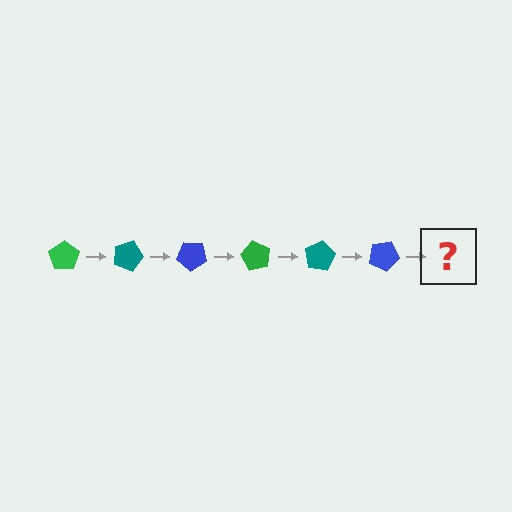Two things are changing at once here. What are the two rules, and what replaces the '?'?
The two rules are that it rotates 20 degrees each step and the color cycles through green, teal, and blue. The '?' should be a green pentagon, rotated 120 degrees from the start.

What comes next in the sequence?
The next element should be a green pentagon, rotated 120 degrees from the start.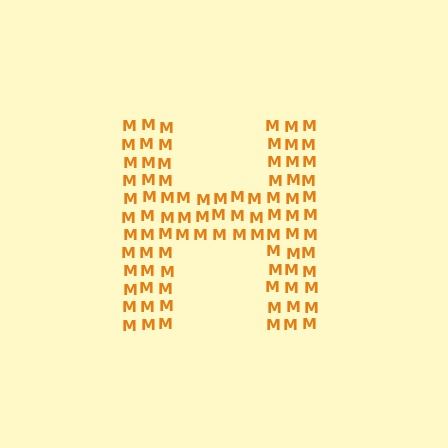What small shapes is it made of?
It is made of small letter M's.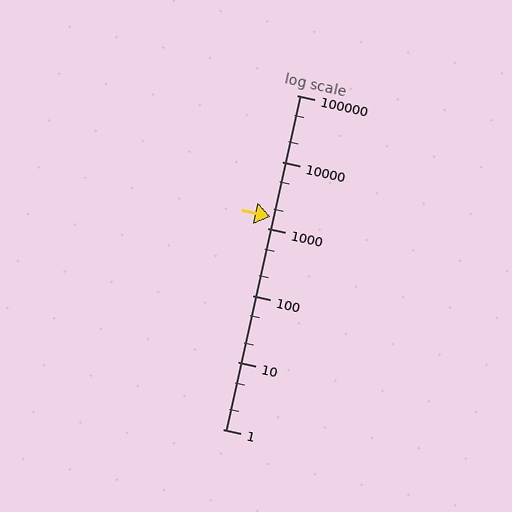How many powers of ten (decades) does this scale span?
The scale spans 5 decades, from 1 to 100000.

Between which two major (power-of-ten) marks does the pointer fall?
The pointer is between 1000 and 10000.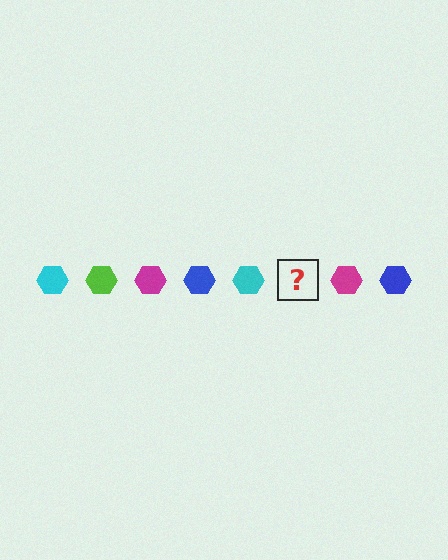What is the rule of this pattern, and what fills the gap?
The rule is that the pattern cycles through cyan, lime, magenta, blue hexagons. The gap should be filled with a lime hexagon.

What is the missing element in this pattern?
The missing element is a lime hexagon.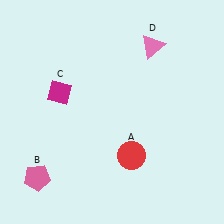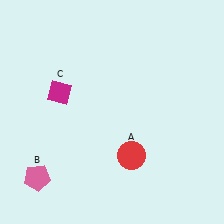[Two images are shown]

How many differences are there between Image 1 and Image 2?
There is 1 difference between the two images.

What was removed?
The pink triangle (D) was removed in Image 2.